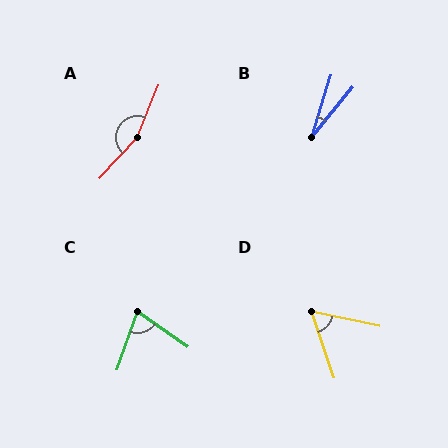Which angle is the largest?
A, at approximately 160 degrees.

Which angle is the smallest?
B, at approximately 22 degrees.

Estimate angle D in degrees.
Approximately 60 degrees.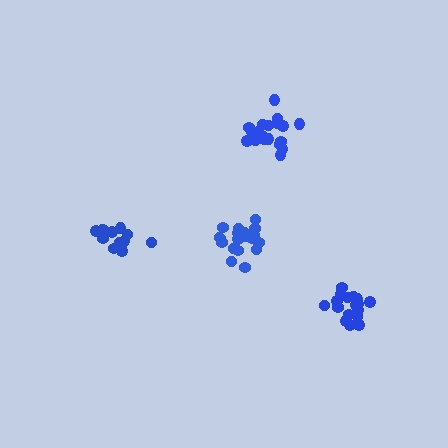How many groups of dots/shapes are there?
There are 4 groups.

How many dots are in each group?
Group 1: 20 dots, Group 2: 20 dots, Group 3: 14 dots, Group 4: 17 dots (71 total).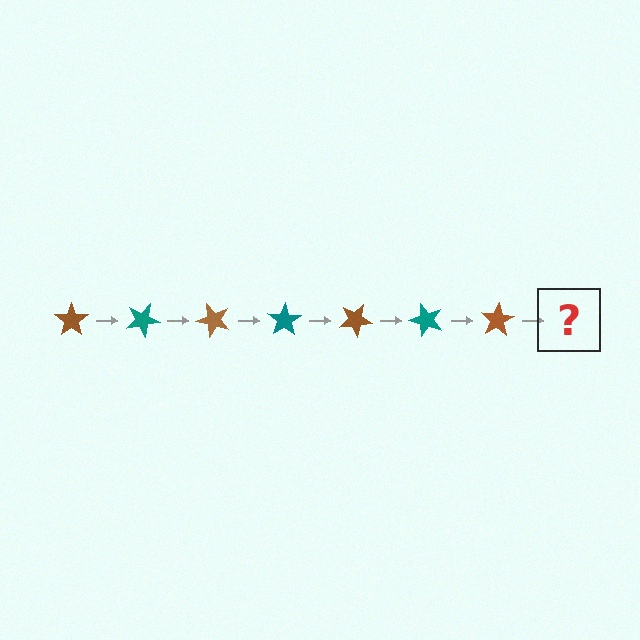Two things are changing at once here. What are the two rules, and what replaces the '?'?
The two rules are that it rotates 25 degrees each step and the color cycles through brown and teal. The '?' should be a teal star, rotated 175 degrees from the start.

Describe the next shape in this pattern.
It should be a teal star, rotated 175 degrees from the start.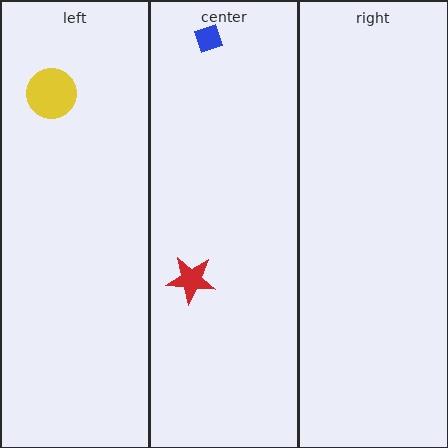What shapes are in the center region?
The blue diamond, the red star.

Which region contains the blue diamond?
The center region.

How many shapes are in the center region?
2.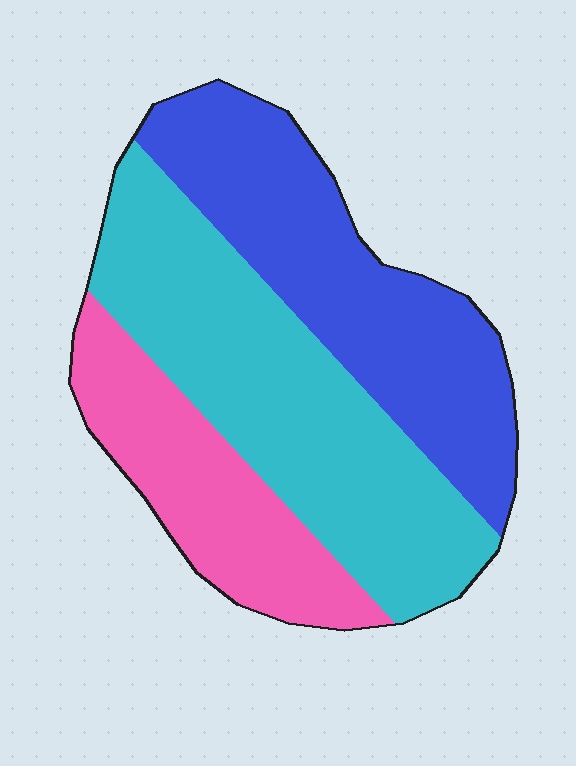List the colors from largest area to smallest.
From largest to smallest: cyan, blue, pink.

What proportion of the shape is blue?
Blue takes up about three eighths (3/8) of the shape.